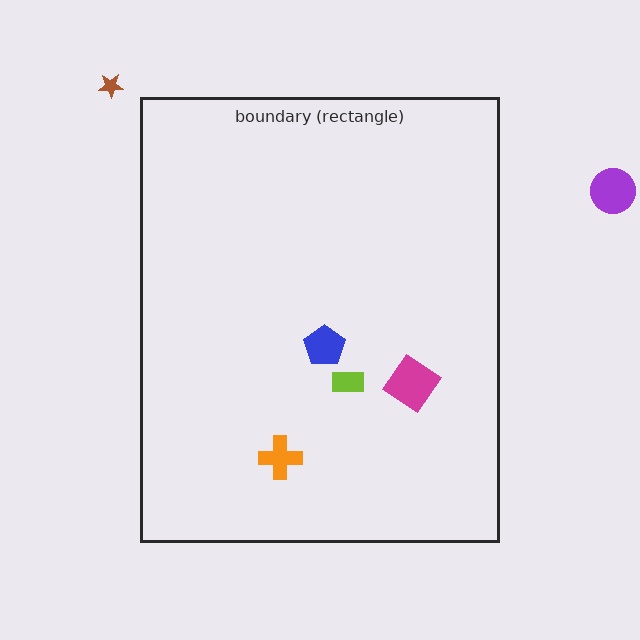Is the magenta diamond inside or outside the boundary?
Inside.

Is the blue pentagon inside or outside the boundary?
Inside.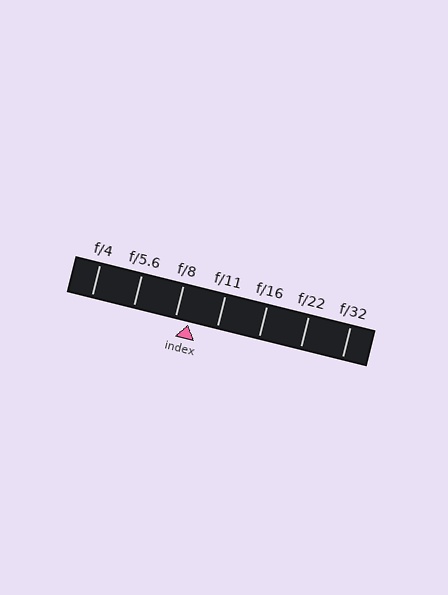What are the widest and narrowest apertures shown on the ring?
The widest aperture shown is f/4 and the narrowest is f/32.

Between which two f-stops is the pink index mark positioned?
The index mark is between f/8 and f/11.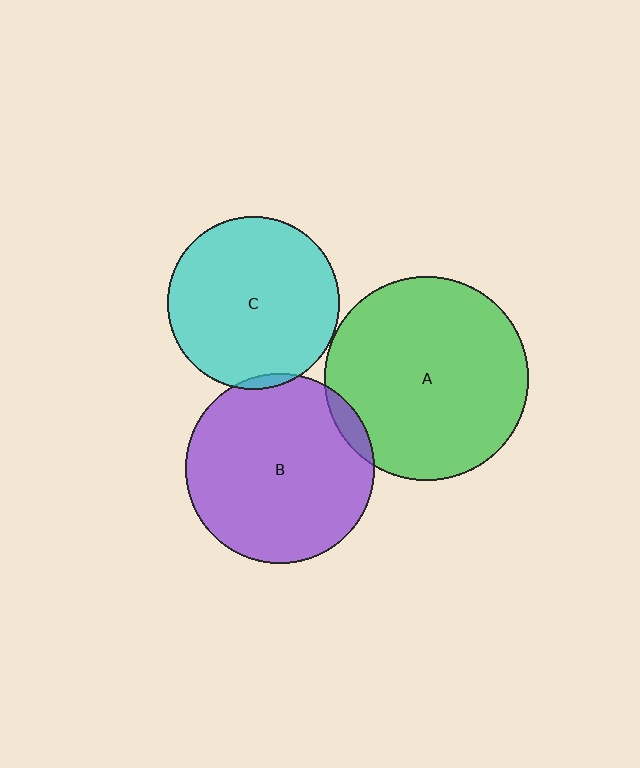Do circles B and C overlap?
Yes.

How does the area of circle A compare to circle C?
Approximately 1.4 times.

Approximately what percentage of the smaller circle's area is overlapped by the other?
Approximately 5%.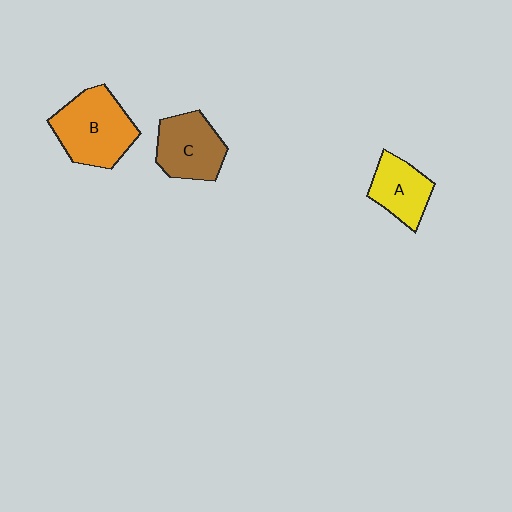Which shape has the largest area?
Shape B (orange).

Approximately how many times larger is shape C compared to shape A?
Approximately 1.3 times.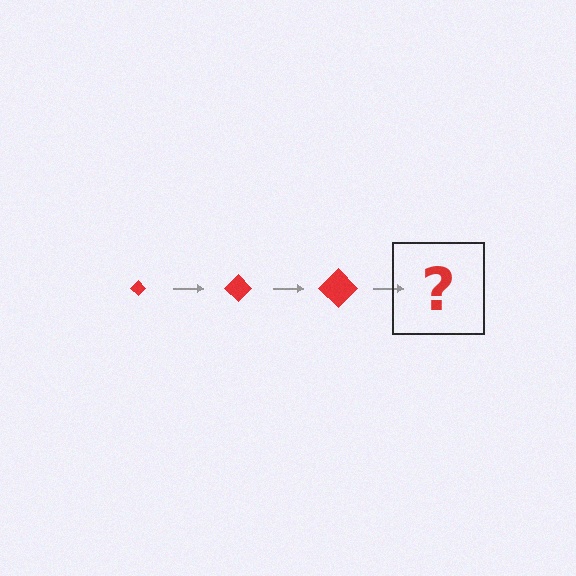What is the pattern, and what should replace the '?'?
The pattern is that the diamond gets progressively larger each step. The '?' should be a red diamond, larger than the previous one.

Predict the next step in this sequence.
The next step is a red diamond, larger than the previous one.